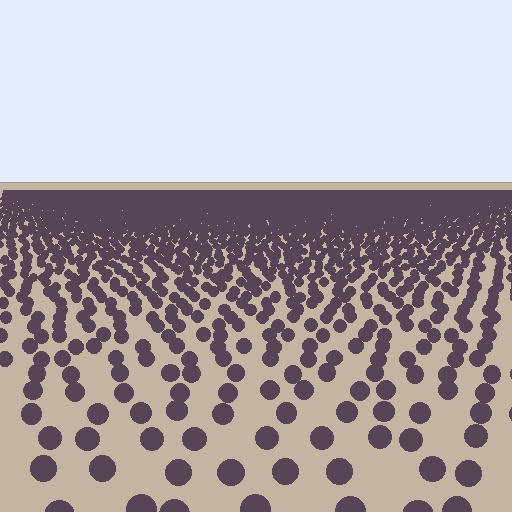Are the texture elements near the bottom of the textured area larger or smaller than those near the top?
Larger. Near the bottom, elements are closer to the viewer and appear at a bigger on-screen size.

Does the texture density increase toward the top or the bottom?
Density increases toward the top.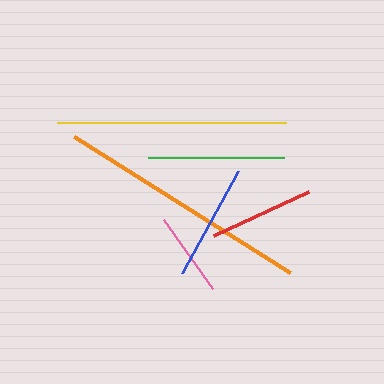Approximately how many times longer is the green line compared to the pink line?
The green line is approximately 1.6 times the length of the pink line.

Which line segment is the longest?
The orange line is the longest at approximately 255 pixels.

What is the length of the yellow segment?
The yellow segment is approximately 230 pixels long.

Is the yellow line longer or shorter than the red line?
The yellow line is longer than the red line.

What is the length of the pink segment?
The pink segment is approximately 85 pixels long.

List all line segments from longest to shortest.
From longest to shortest: orange, yellow, green, blue, red, pink.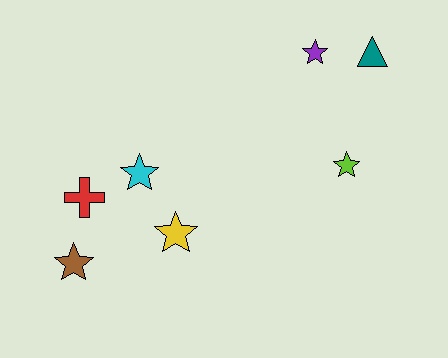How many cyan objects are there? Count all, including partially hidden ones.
There is 1 cyan object.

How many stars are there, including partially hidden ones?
There are 5 stars.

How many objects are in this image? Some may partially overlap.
There are 7 objects.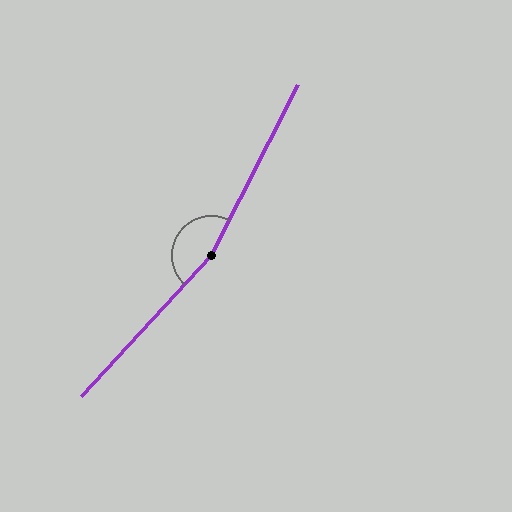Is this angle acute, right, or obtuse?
It is obtuse.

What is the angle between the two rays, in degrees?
Approximately 164 degrees.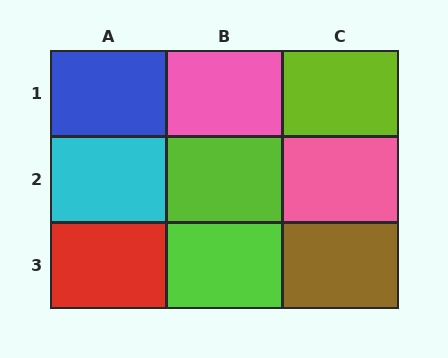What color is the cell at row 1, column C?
Lime.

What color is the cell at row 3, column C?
Brown.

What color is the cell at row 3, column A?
Red.